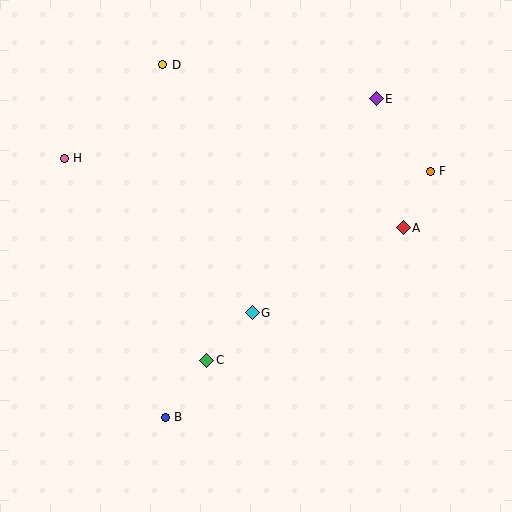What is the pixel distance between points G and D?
The distance between G and D is 264 pixels.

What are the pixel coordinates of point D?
Point D is at (163, 65).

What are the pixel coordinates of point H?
Point H is at (64, 158).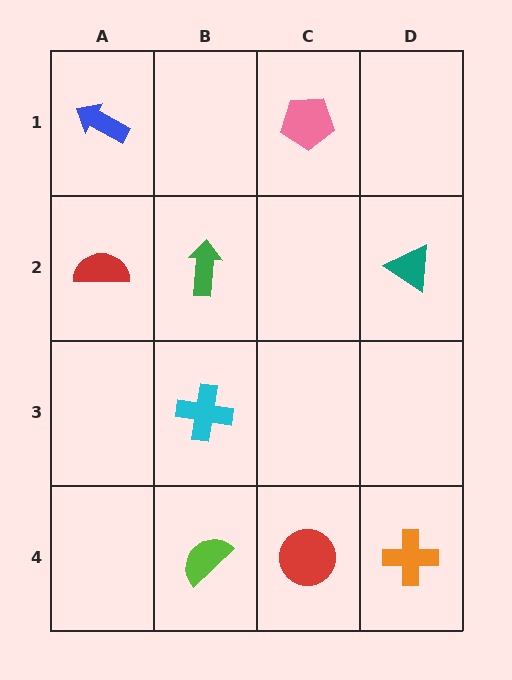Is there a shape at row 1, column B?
No, that cell is empty.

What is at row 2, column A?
A red semicircle.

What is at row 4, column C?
A red circle.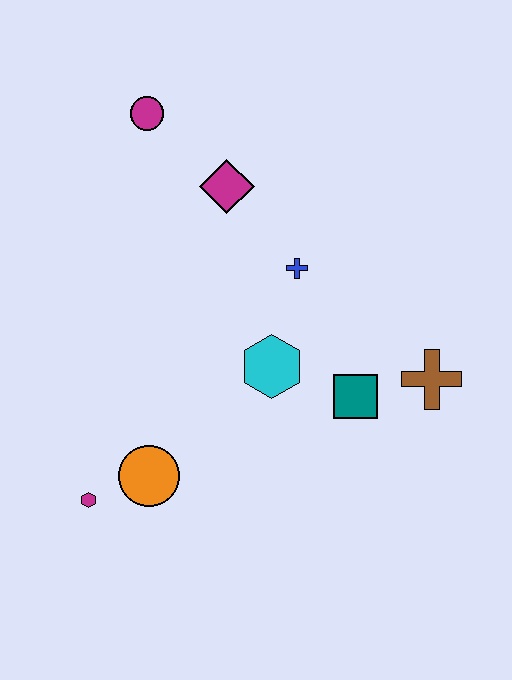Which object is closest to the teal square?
The brown cross is closest to the teal square.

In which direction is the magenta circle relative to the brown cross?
The magenta circle is to the left of the brown cross.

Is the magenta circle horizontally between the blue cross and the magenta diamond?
No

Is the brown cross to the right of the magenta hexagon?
Yes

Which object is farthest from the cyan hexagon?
The magenta circle is farthest from the cyan hexagon.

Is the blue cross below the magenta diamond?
Yes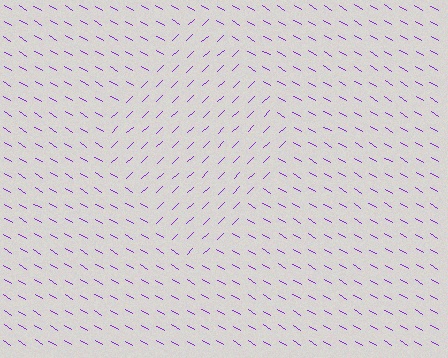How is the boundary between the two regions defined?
The boundary is defined purely by a change in line orientation (approximately 75 degrees difference). All lines are the same color and thickness.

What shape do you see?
I see a diamond.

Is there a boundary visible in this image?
Yes, there is a texture boundary formed by a change in line orientation.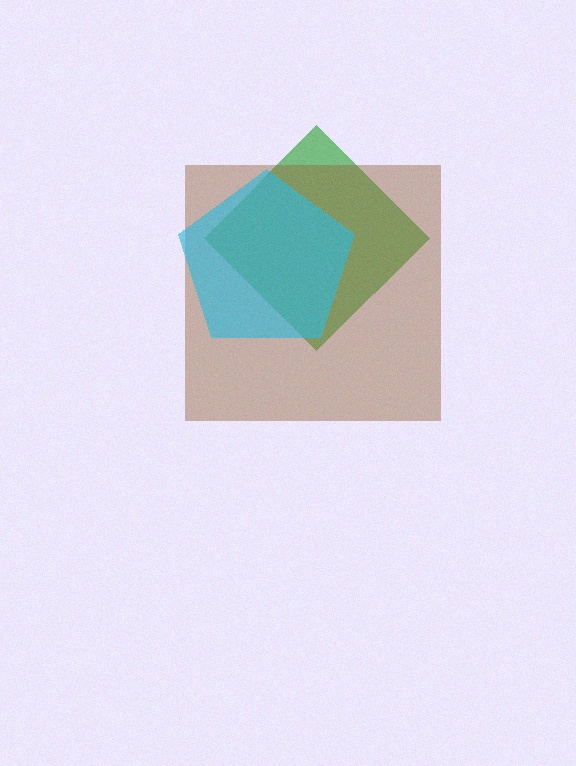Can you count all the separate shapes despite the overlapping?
Yes, there are 3 separate shapes.